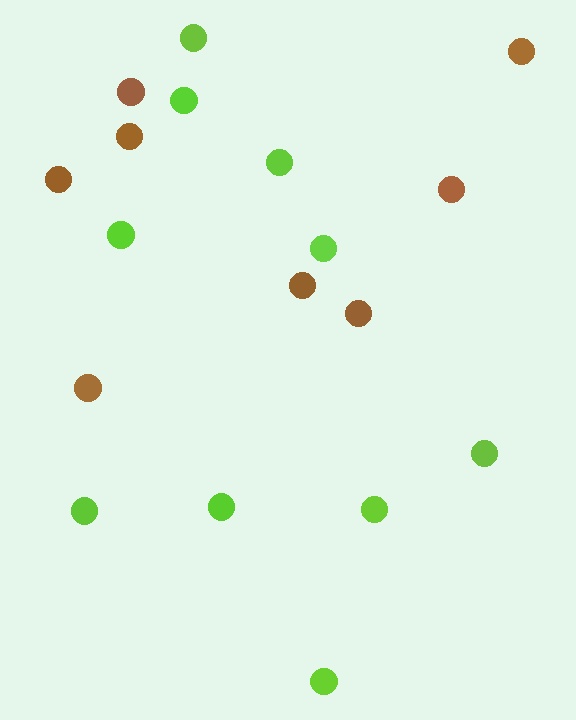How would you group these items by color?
There are 2 groups: one group of brown circles (8) and one group of lime circles (10).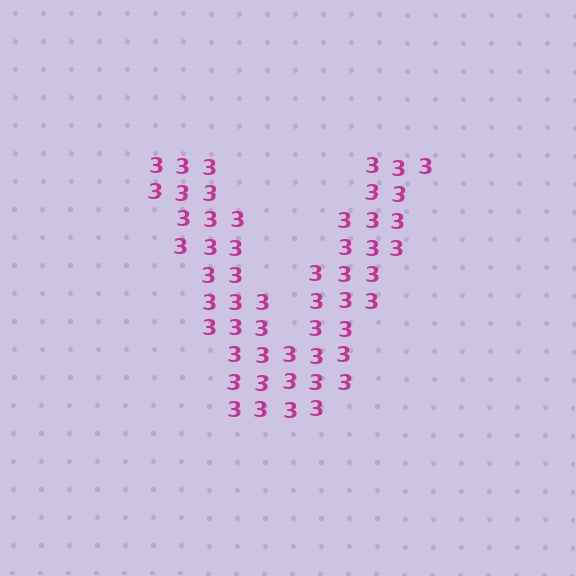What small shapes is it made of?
It is made of small digit 3's.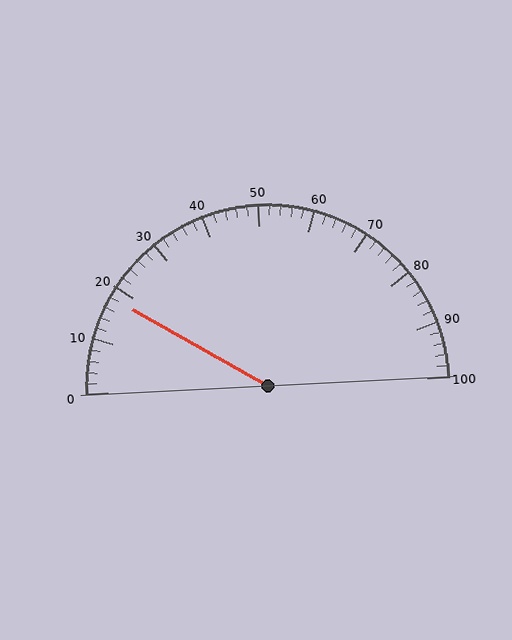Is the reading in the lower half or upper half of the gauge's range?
The reading is in the lower half of the range (0 to 100).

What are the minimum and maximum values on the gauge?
The gauge ranges from 0 to 100.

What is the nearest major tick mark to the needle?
The nearest major tick mark is 20.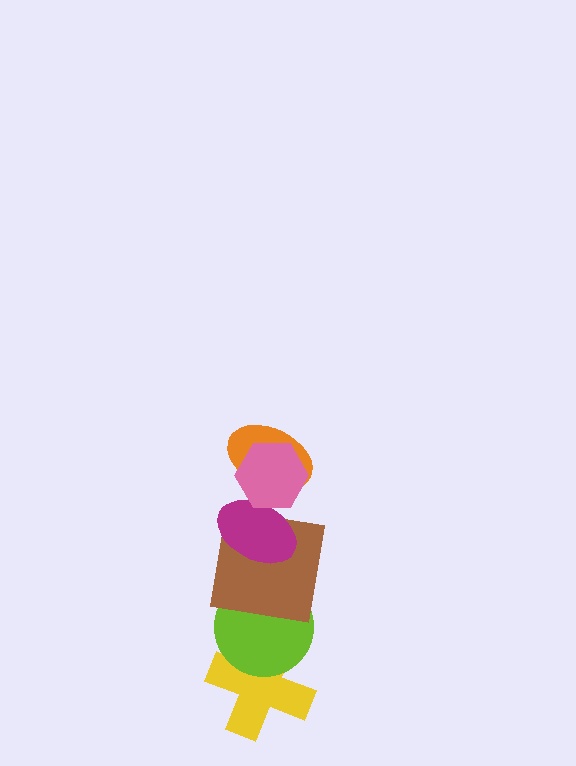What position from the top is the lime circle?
The lime circle is 5th from the top.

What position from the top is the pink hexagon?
The pink hexagon is 1st from the top.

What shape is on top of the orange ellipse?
The pink hexagon is on top of the orange ellipse.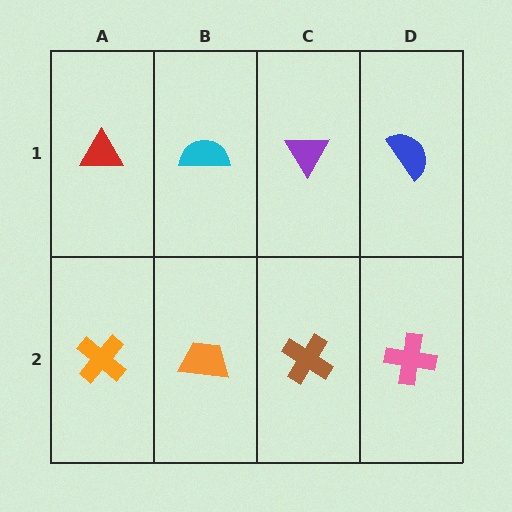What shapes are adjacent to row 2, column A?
A red triangle (row 1, column A), an orange trapezoid (row 2, column B).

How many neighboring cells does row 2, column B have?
3.